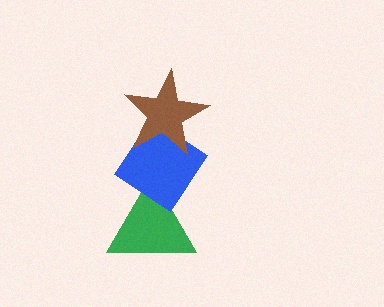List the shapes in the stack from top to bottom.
From top to bottom: the brown star, the blue diamond, the green triangle.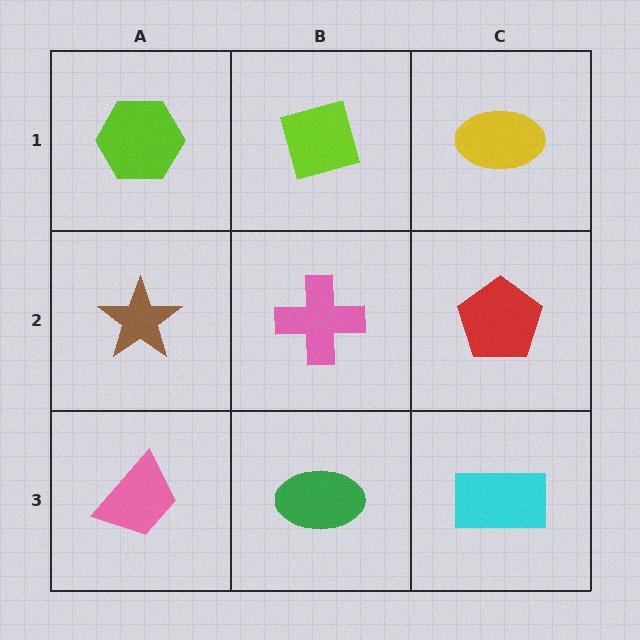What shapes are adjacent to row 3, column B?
A pink cross (row 2, column B), a pink trapezoid (row 3, column A), a cyan rectangle (row 3, column C).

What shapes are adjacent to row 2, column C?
A yellow ellipse (row 1, column C), a cyan rectangle (row 3, column C), a pink cross (row 2, column B).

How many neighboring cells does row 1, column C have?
2.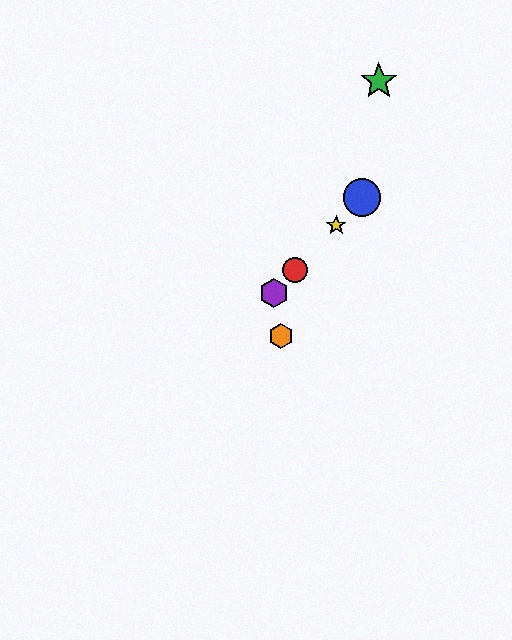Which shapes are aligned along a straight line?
The red circle, the blue circle, the yellow star, the purple hexagon are aligned along a straight line.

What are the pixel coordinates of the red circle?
The red circle is at (295, 270).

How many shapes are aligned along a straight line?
4 shapes (the red circle, the blue circle, the yellow star, the purple hexagon) are aligned along a straight line.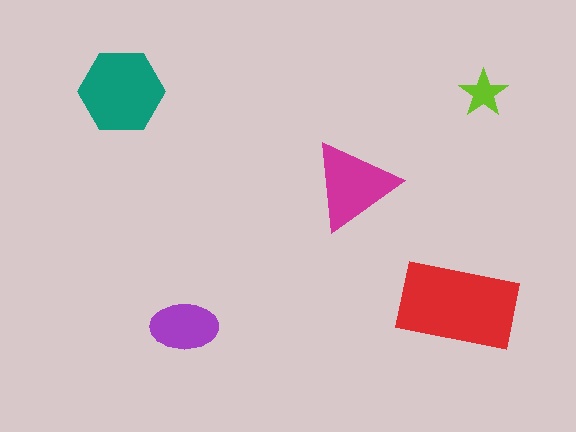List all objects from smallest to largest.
The lime star, the purple ellipse, the magenta triangle, the teal hexagon, the red rectangle.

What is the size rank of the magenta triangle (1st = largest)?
3rd.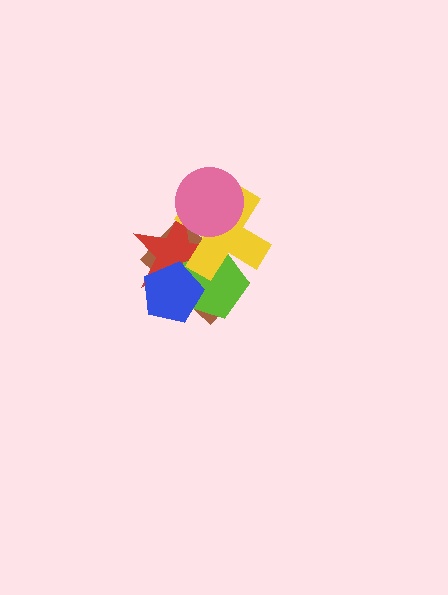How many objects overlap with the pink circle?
3 objects overlap with the pink circle.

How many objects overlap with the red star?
5 objects overlap with the red star.